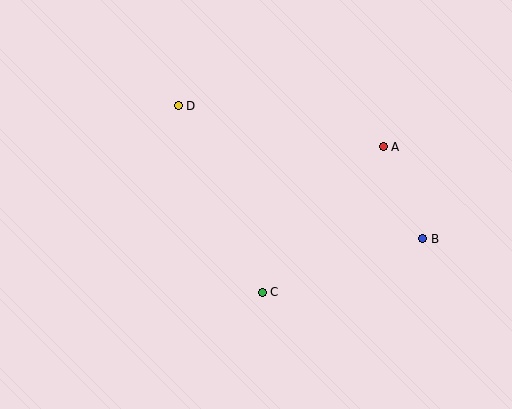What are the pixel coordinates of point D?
Point D is at (178, 106).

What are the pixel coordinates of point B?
Point B is at (423, 239).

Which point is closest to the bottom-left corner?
Point C is closest to the bottom-left corner.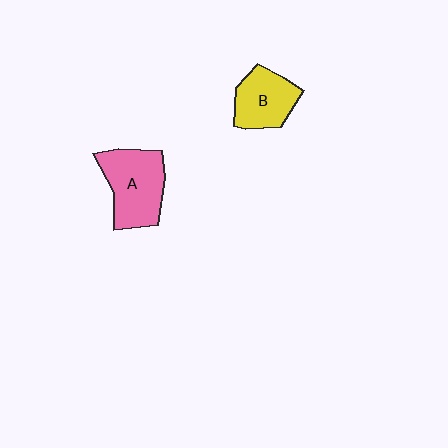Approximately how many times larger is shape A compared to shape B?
Approximately 1.3 times.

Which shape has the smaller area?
Shape B (yellow).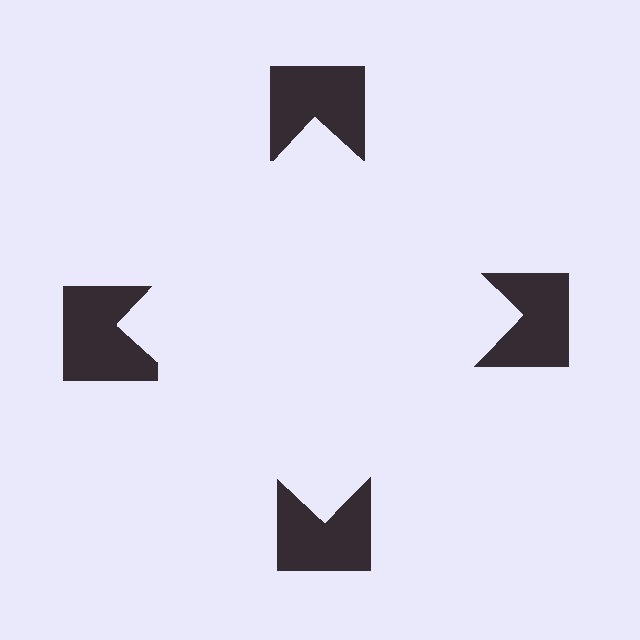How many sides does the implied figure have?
4 sides.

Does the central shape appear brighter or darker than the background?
It typically appears slightly brighter than the background, even though no actual brightness change is drawn.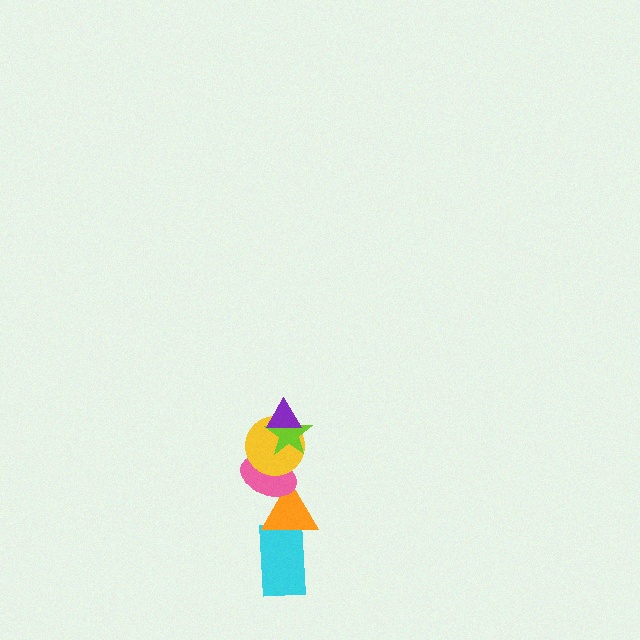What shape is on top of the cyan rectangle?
The orange triangle is on top of the cyan rectangle.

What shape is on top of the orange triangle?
The pink ellipse is on top of the orange triangle.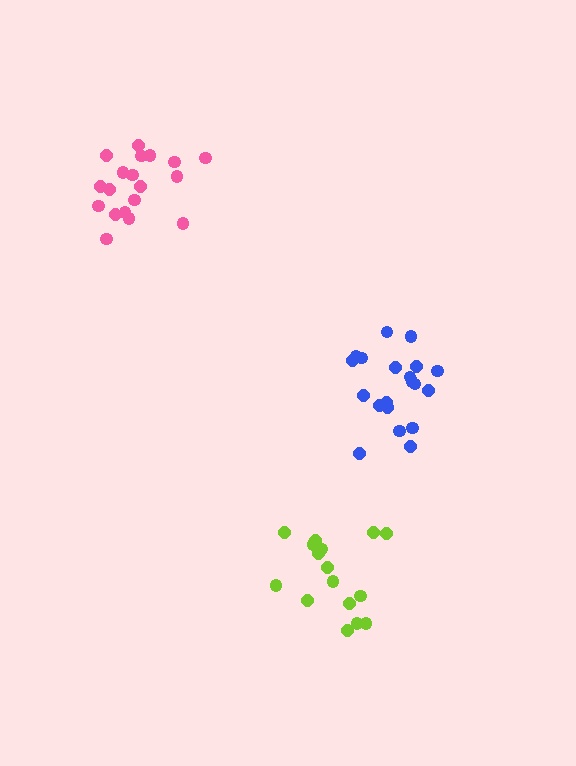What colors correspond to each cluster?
The clusters are colored: lime, pink, blue.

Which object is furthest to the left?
The pink cluster is leftmost.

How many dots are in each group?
Group 1: 16 dots, Group 2: 19 dots, Group 3: 20 dots (55 total).